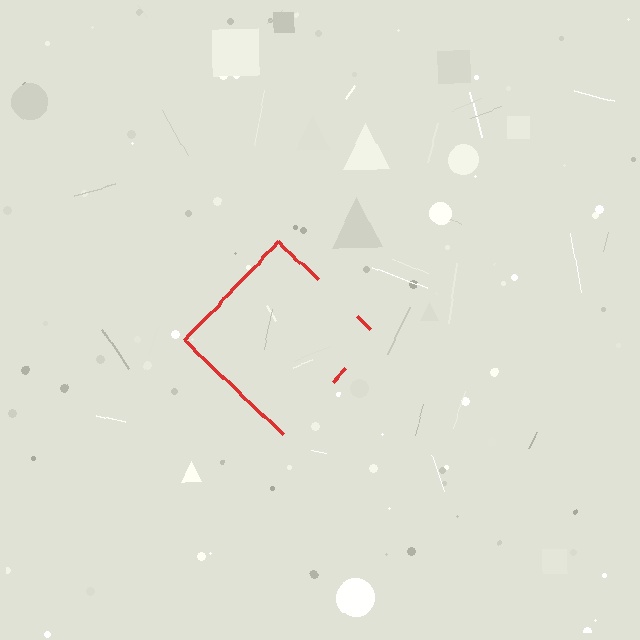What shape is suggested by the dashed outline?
The dashed outline suggests a diamond.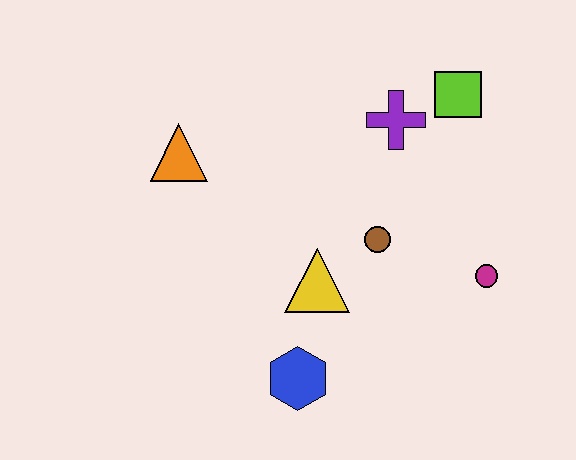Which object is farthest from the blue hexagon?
The lime square is farthest from the blue hexagon.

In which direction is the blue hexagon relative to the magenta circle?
The blue hexagon is to the left of the magenta circle.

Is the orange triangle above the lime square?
No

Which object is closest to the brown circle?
The yellow triangle is closest to the brown circle.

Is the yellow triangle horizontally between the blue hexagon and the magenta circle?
Yes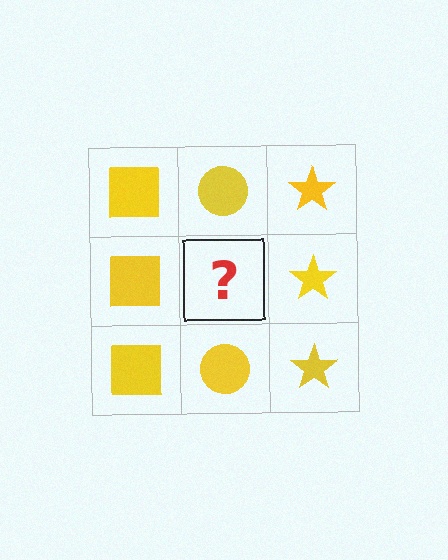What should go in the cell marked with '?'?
The missing cell should contain a yellow circle.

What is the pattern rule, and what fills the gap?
The rule is that each column has a consistent shape. The gap should be filled with a yellow circle.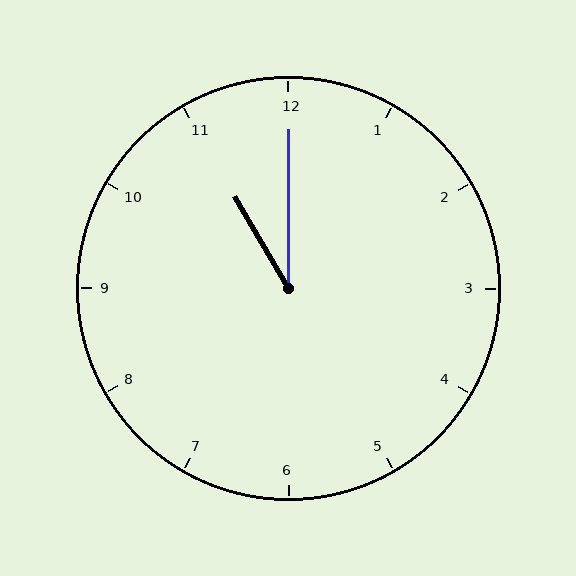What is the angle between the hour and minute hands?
Approximately 30 degrees.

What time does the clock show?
11:00.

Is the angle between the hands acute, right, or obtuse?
It is acute.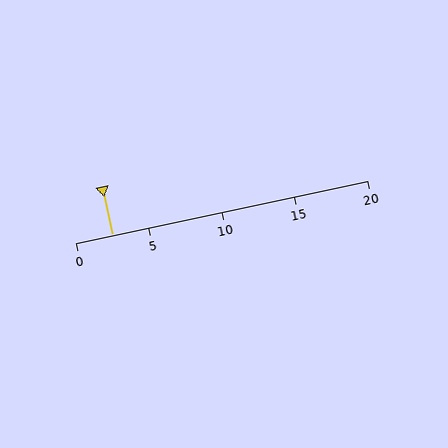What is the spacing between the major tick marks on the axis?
The major ticks are spaced 5 apart.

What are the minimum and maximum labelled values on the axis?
The axis runs from 0 to 20.